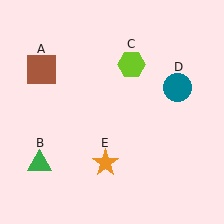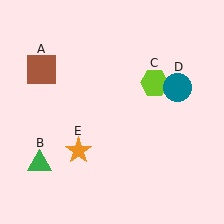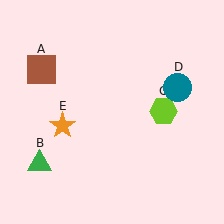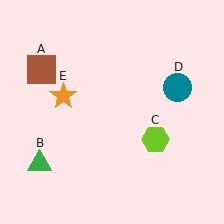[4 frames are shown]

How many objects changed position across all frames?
2 objects changed position: lime hexagon (object C), orange star (object E).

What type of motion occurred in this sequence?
The lime hexagon (object C), orange star (object E) rotated clockwise around the center of the scene.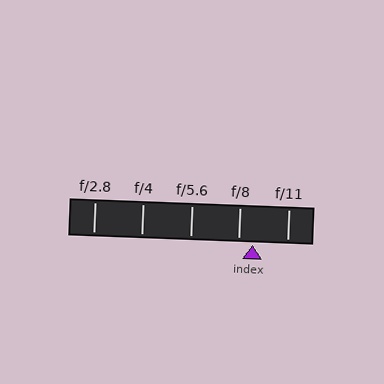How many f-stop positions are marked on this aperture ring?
There are 5 f-stop positions marked.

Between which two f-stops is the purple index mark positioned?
The index mark is between f/8 and f/11.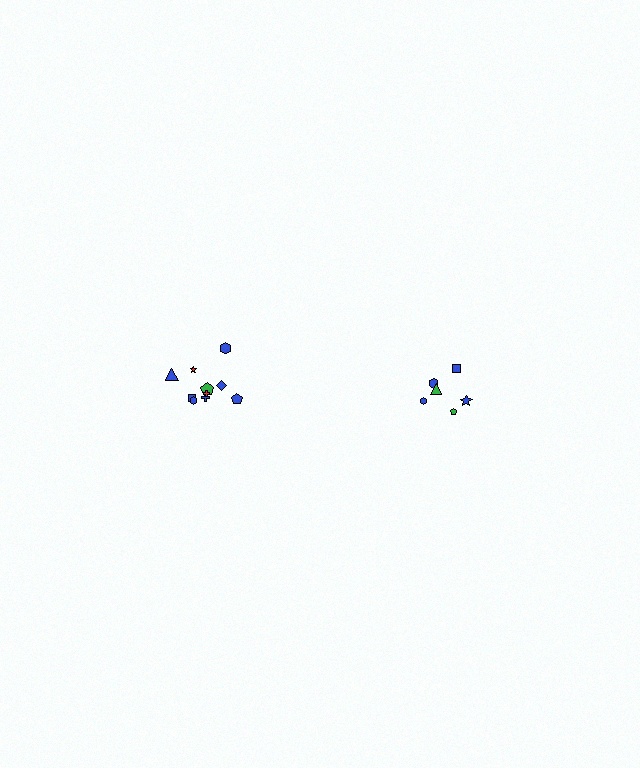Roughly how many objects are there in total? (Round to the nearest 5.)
Roughly 15 objects in total.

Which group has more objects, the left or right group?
The left group.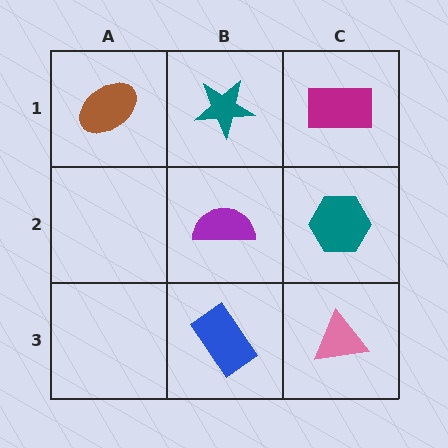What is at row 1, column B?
A teal star.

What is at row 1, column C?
A magenta rectangle.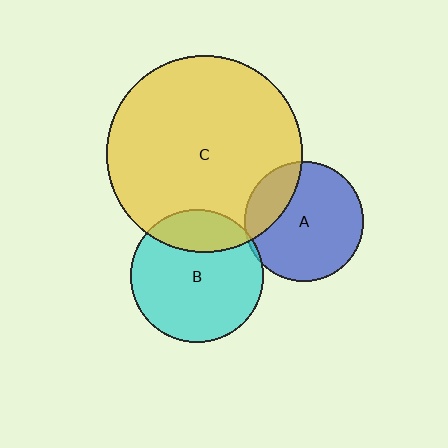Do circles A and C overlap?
Yes.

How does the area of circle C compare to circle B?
Approximately 2.2 times.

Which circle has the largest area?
Circle C (yellow).